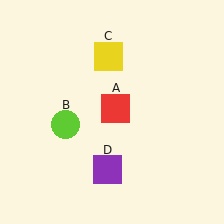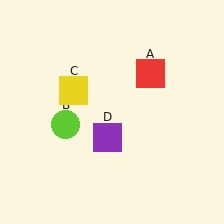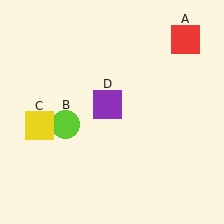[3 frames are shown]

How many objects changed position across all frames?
3 objects changed position: red square (object A), yellow square (object C), purple square (object D).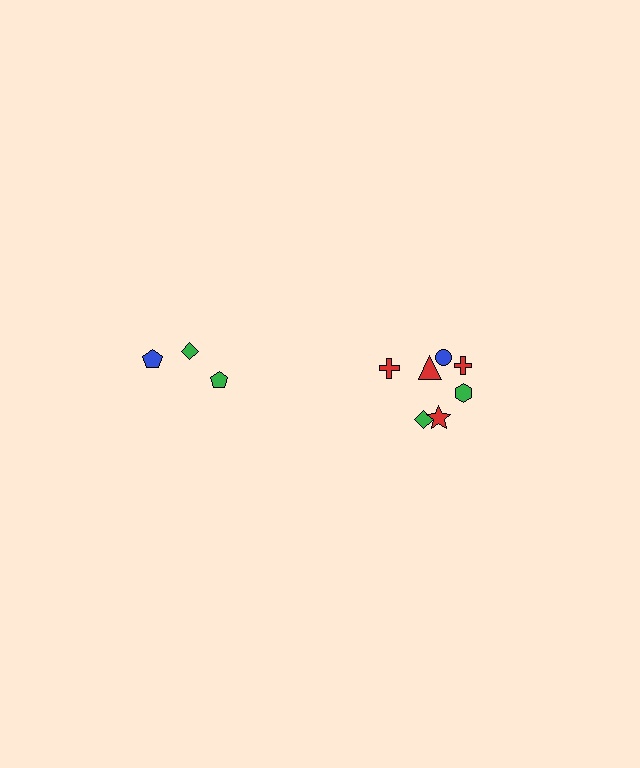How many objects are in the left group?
There are 3 objects.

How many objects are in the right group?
There are 7 objects.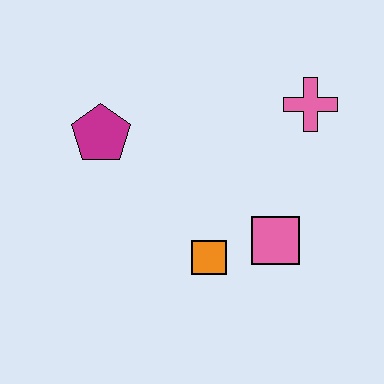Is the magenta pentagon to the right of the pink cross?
No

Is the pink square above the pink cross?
No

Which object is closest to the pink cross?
The pink square is closest to the pink cross.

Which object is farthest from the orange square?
The pink cross is farthest from the orange square.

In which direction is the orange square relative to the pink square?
The orange square is to the left of the pink square.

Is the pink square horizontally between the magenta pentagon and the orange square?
No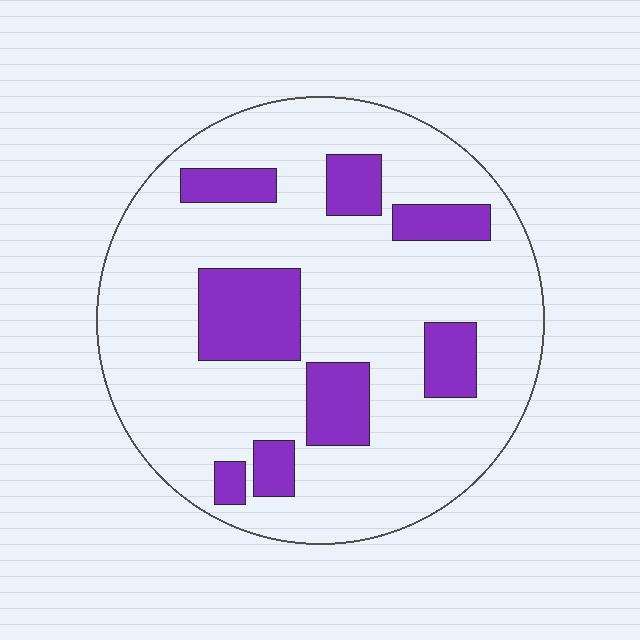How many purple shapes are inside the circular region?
8.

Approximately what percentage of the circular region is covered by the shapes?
Approximately 20%.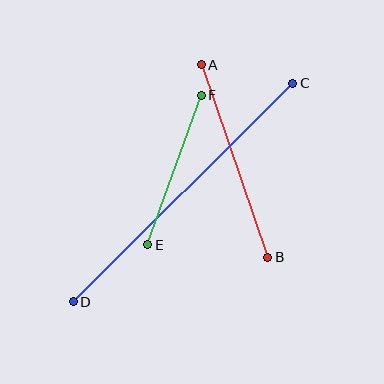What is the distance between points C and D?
The distance is approximately 310 pixels.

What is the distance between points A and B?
The distance is approximately 203 pixels.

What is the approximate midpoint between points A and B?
The midpoint is at approximately (235, 161) pixels.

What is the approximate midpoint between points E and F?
The midpoint is at approximately (175, 170) pixels.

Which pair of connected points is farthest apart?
Points C and D are farthest apart.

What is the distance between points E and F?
The distance is approximately 159 pixels.